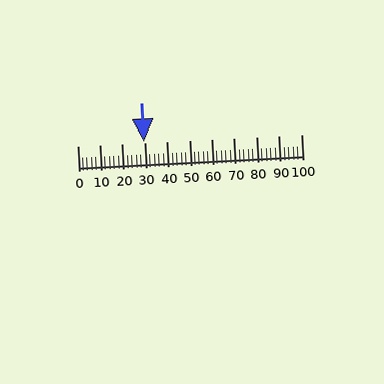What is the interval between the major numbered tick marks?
The major tick marks are spaced 10 units apart.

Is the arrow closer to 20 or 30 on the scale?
The arrow is closer to 30.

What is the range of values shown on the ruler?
The ruler shows values from 0 to 100.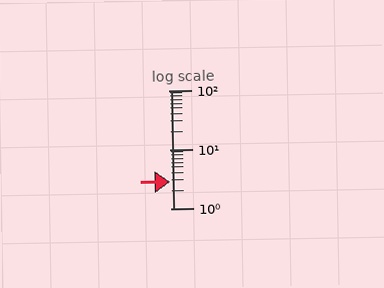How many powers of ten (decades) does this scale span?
The scale spans 2 decades, from 1 to 100.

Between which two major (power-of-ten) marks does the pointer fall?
The pointer is between 1 and 10.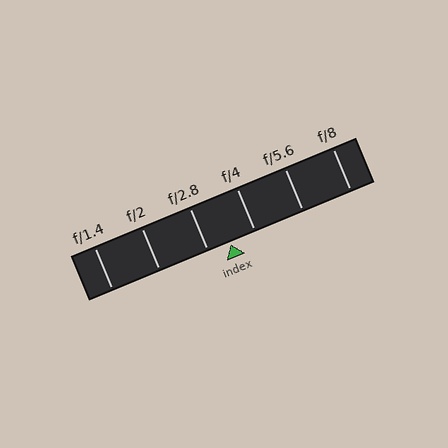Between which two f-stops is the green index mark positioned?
The index mark is between f/2.8 and f/4.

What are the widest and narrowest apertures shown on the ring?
The widest aperture shown is f/1.4 and the narrowest is f/8.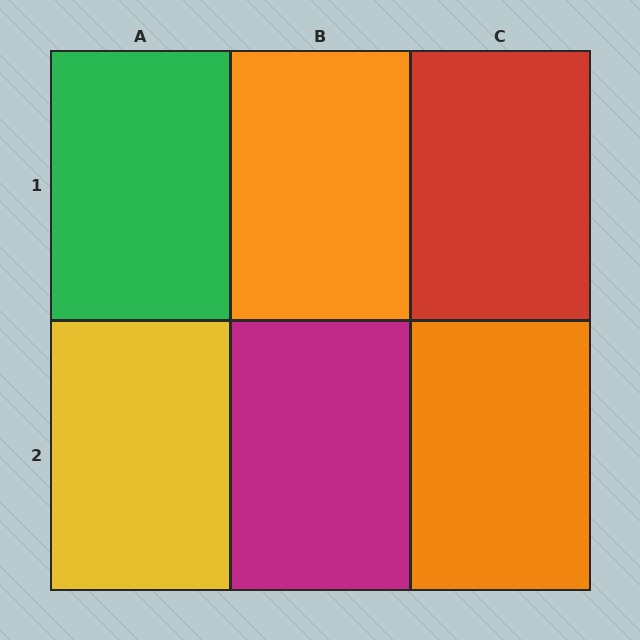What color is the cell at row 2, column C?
Orange.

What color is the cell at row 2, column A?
Yellow.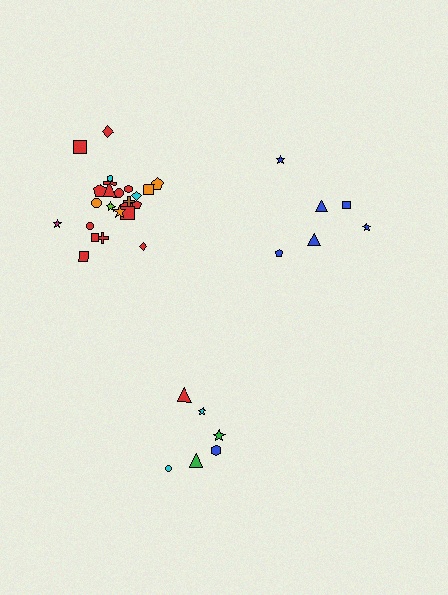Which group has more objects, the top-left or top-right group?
The top-left group.